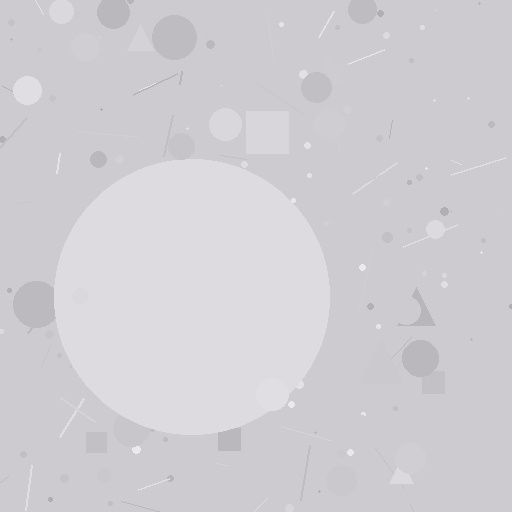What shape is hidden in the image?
A circle is hidden in the image.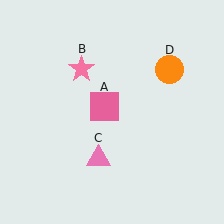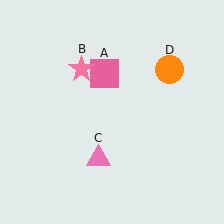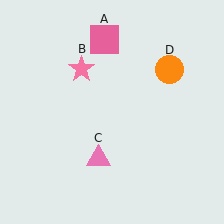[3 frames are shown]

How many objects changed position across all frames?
1 object changed position: pink square (object A).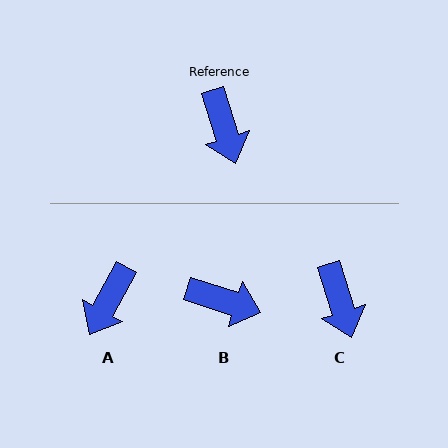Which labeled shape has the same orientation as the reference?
C.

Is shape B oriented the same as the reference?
No, it is off by about 55 degrees.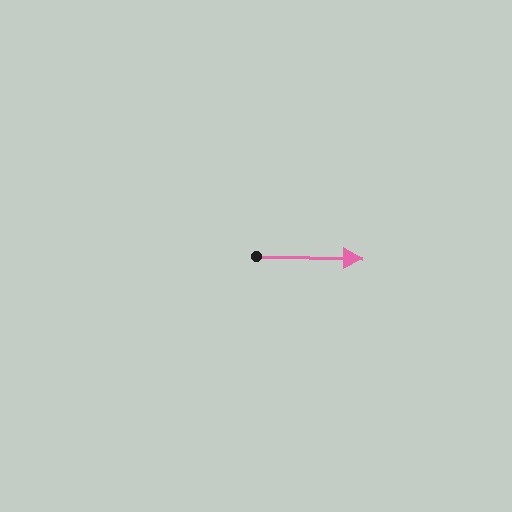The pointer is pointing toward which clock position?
Roughly 3 o'clock.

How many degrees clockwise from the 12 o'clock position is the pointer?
Approximately 91 degrees.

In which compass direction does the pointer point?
East.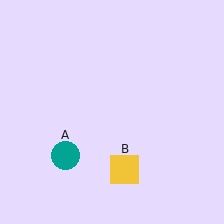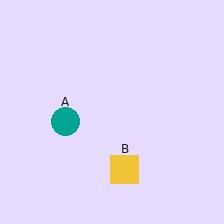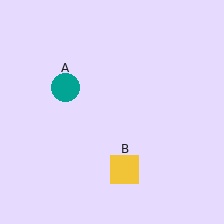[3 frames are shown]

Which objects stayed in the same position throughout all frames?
Yellow square (object B) remained stationary.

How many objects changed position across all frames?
1 object changed position: teal circle (object A).